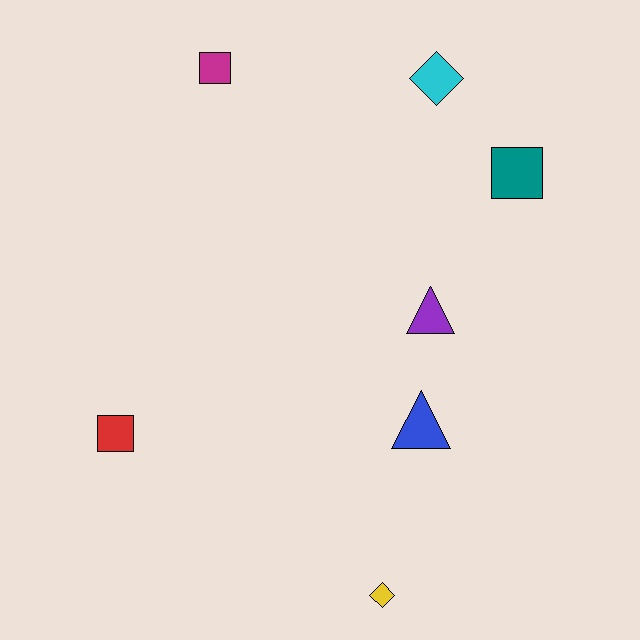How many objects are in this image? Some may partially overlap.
There are 7 objects.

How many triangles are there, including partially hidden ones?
There are 2 triangles.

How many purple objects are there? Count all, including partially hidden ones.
There is 1 purple object.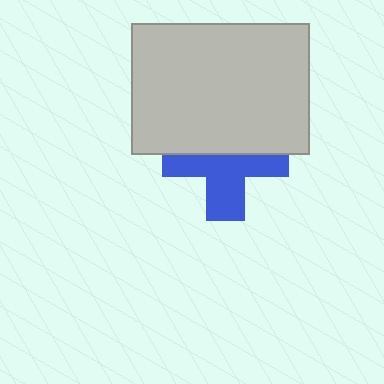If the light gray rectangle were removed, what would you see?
You would see the complete blue cross.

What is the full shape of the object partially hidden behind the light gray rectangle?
The partially hidden object is a blue cross.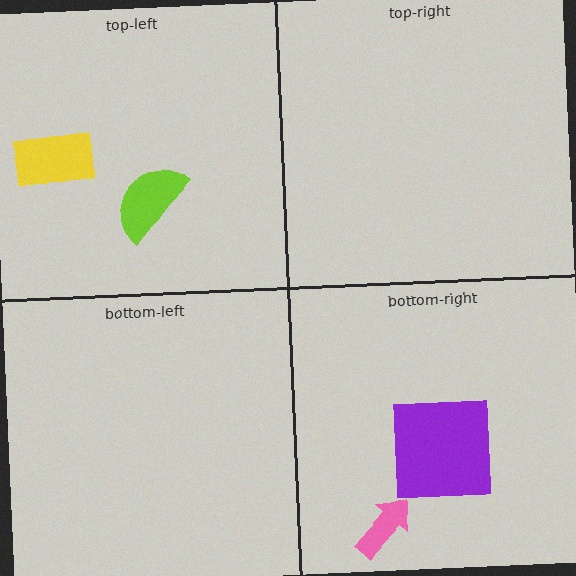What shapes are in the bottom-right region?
The purple square, the pink arrow.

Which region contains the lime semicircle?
The top-left region.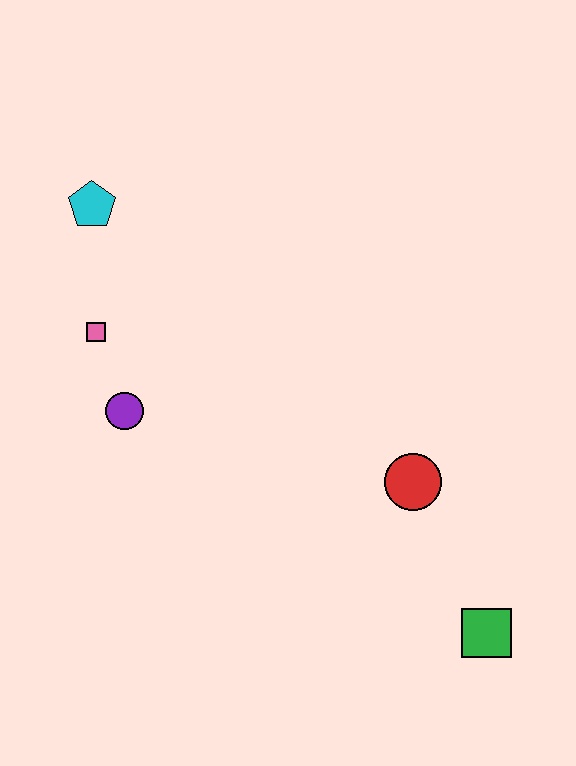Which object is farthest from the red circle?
The cyan pentagon is farthest from the red circle.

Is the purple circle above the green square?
Yes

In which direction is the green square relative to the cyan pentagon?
The green square is below the cyan pentagon.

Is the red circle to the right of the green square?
No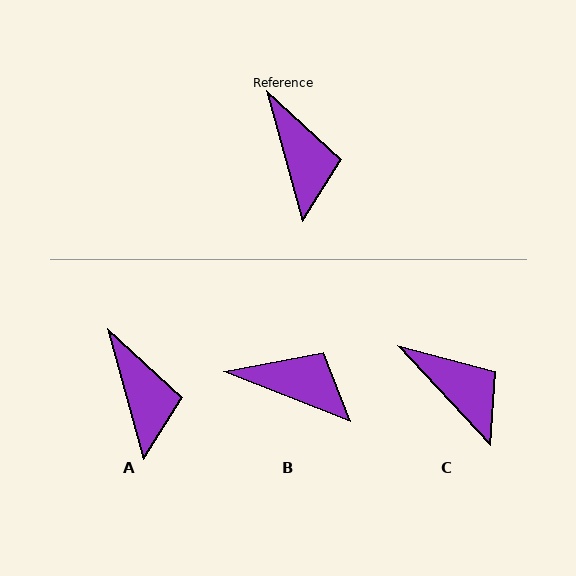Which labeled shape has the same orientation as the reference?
A.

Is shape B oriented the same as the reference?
No, it is off by about 53 degrees.